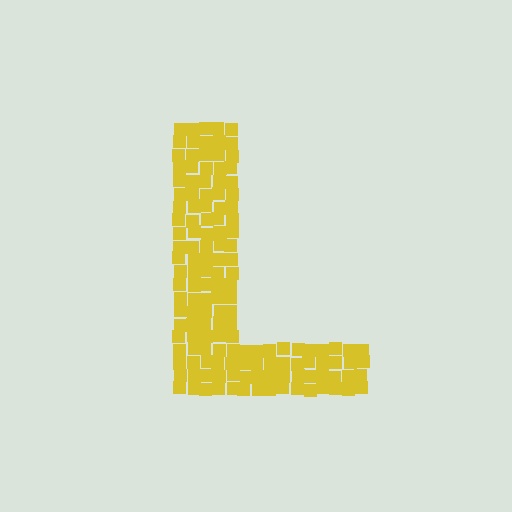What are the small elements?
The small elements are squares.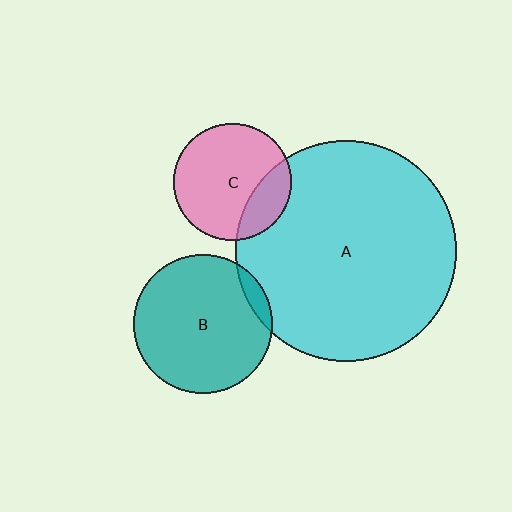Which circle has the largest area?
Circle A (cyan).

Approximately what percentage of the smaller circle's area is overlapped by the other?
Approximately 5%.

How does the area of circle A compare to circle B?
Approximately 2.5 times.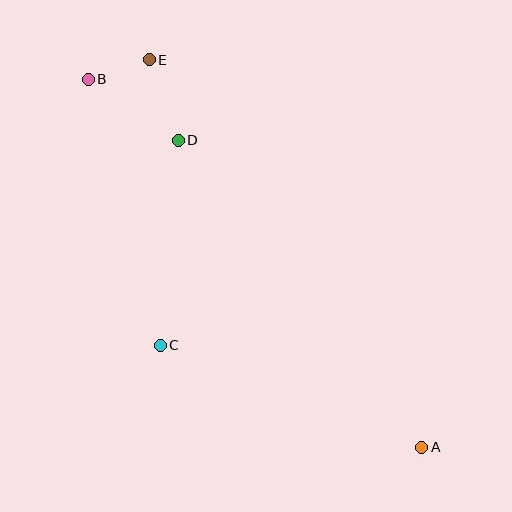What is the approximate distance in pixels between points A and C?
The distance between A and C is approximately 281 pixels.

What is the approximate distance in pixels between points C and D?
The distance between C and D is approximately 206 pixels.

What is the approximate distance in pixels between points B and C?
The distance between B and C is approximately 276 pixels.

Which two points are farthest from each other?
Points A and B are farthest from each other.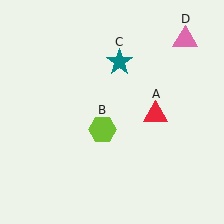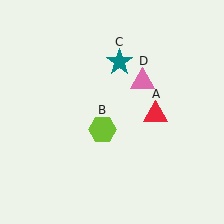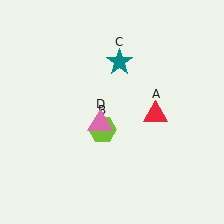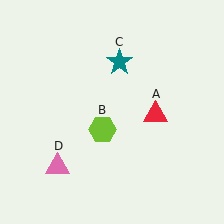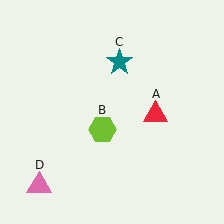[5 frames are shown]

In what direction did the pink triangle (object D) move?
The pink triangle (object D) moved down and to the left.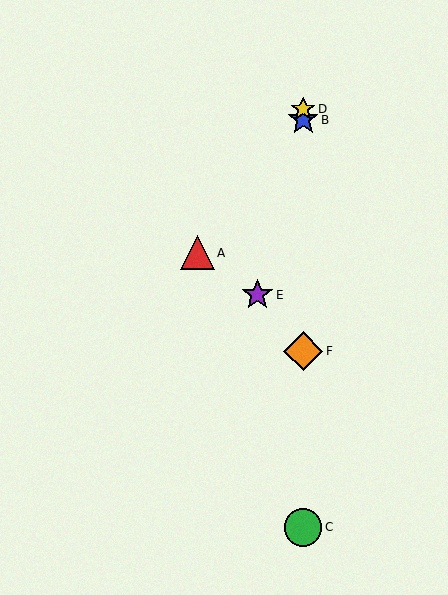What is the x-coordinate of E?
Object E is at x≈257.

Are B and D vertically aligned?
Yes, both are at x≈303.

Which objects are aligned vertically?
Objects B, C, D, F are aligned vertically.